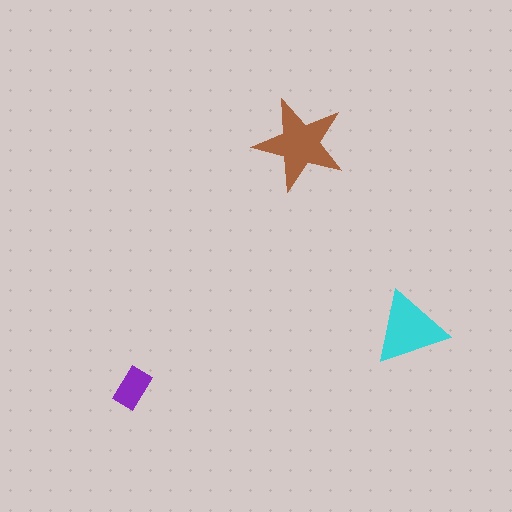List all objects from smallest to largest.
The purple rectangle, the cyan triangle, the brown star.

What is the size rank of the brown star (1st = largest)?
1st.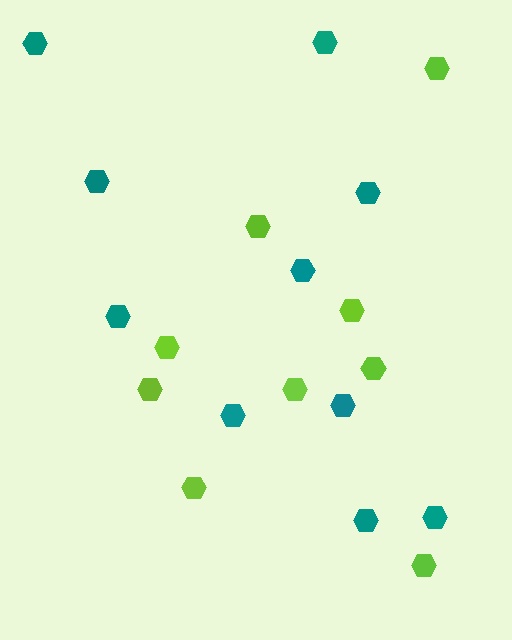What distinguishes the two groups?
There are 2 groups: one group of lime hexagons (9) and one group of teal hexagons (10).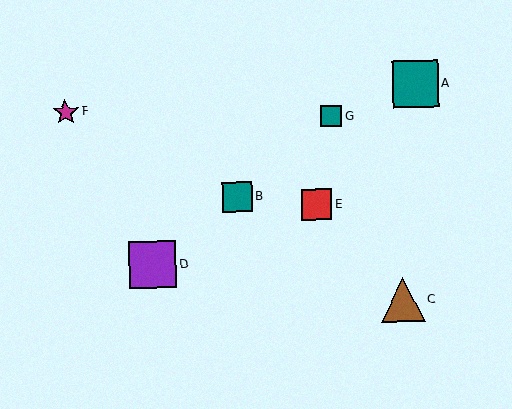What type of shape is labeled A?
Shape A is a teal square.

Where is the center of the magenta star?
The center of the magenta star is at (65, 112).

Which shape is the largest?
The purple square (labeled D) is the largest.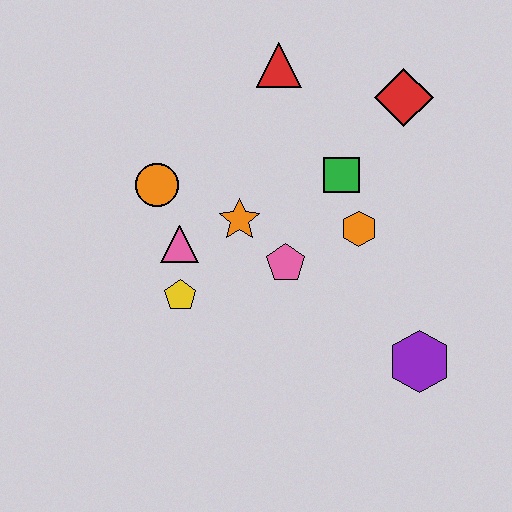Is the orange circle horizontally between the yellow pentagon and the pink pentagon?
No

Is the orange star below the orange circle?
Yes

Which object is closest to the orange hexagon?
The green square is closest to the orange hexagon.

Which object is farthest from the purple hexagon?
The red triangle is farthest from the purple hexagon.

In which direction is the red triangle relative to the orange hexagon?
The red triangle is above the orange hexagon.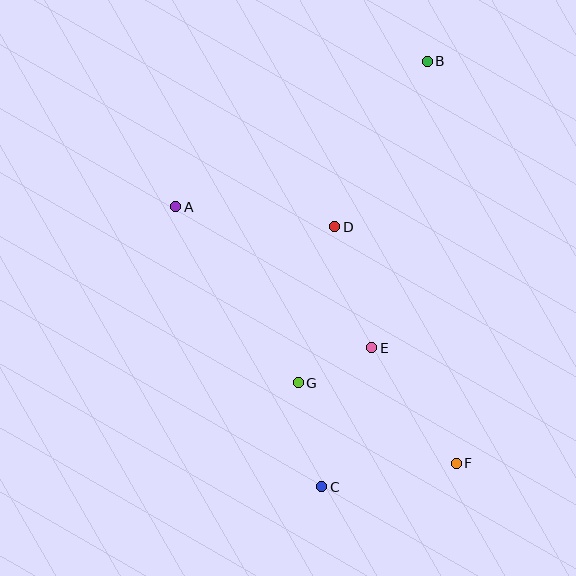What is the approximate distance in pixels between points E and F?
The distance between E and F is approximately 143 pixels.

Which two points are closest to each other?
Points E and G are closest to each other.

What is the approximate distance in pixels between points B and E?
The distance between B and E is approximately 292 pixels.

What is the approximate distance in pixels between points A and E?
The distance between A and E is approximately 241 pixels.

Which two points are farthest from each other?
Points B and C are farthest from each other.